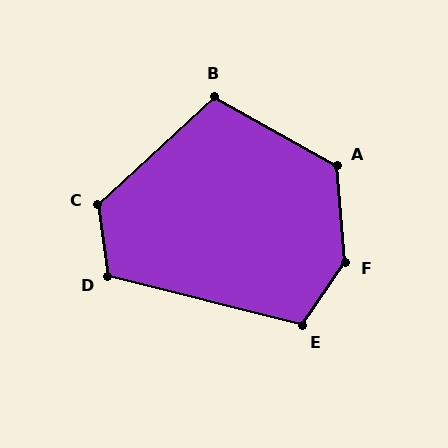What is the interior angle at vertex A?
Approximately 124 degrees (obtuse).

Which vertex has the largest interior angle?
F, at approximately 140 degrees.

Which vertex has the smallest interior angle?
B, at approximately 108 degrees.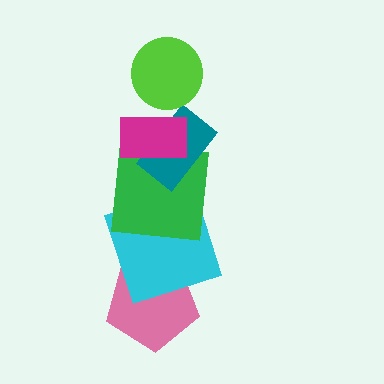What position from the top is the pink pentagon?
The pink pentagon is 6th from the top.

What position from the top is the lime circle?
The lime circle is 1st from the top.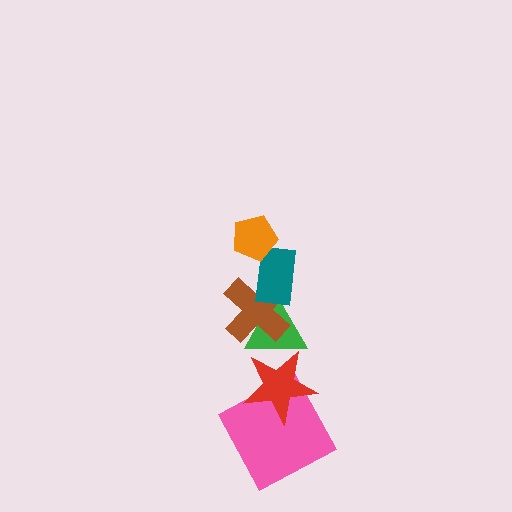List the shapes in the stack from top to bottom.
From top to bottom: the orange pentagon, the teal rectangle, the brown cross, the green triangle, the red star, the pink square.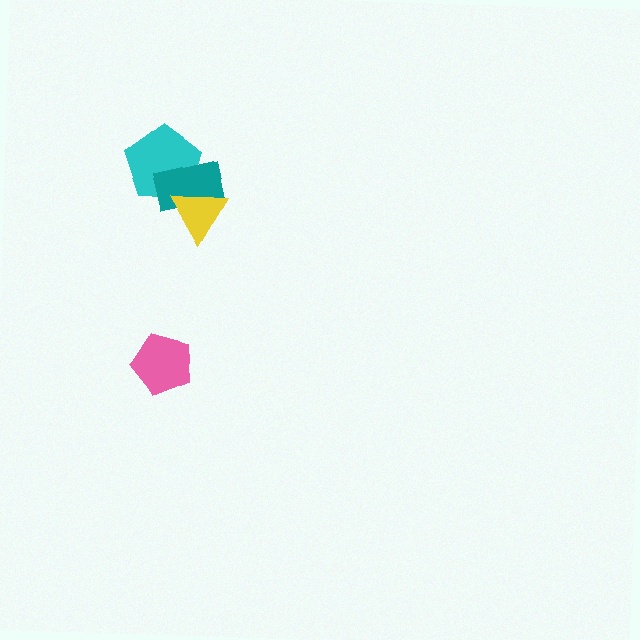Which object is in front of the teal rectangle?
The yellow triangle is in front of the teal rectangle.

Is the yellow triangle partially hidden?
No, no other shape covers it.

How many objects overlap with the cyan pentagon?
2 objects overlap with the cyan pentagon.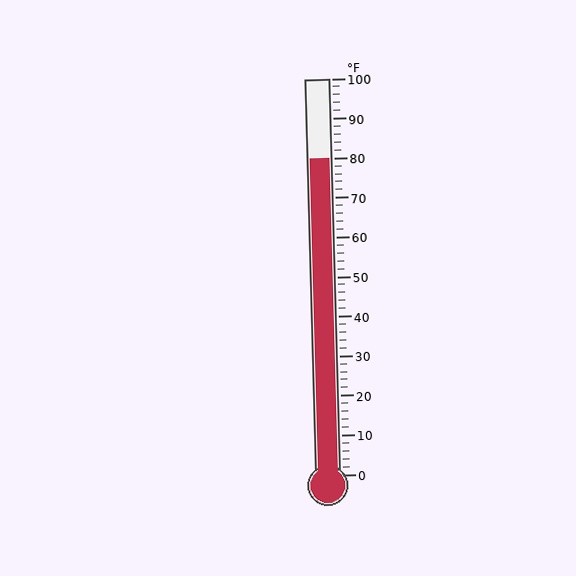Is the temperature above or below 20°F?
The temperature is above 20°F.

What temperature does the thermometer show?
The thermometer shows approximately 80°F.